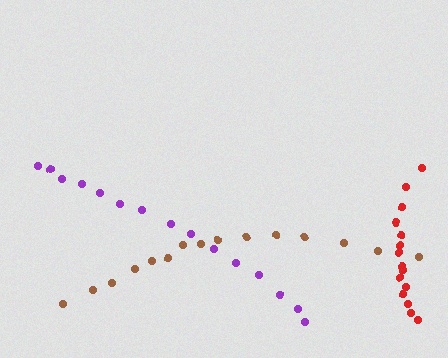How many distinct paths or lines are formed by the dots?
There are 3 distinct paths.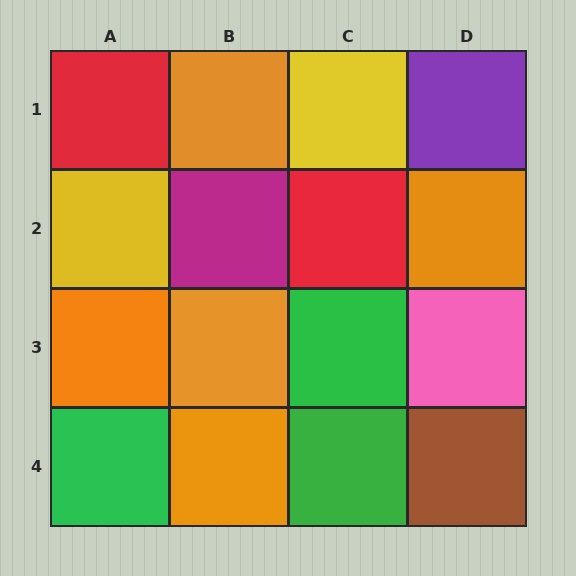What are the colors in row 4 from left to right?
Green, orange, green, brown.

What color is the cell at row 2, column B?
Magenta.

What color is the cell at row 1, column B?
Orange.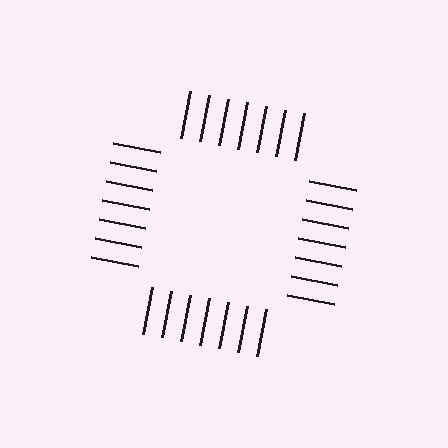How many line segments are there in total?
28 — 7 along each of the 4 edges.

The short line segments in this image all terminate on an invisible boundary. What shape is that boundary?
An illusory square — the line segments terminate on its edges but no continuous stroke is drawn.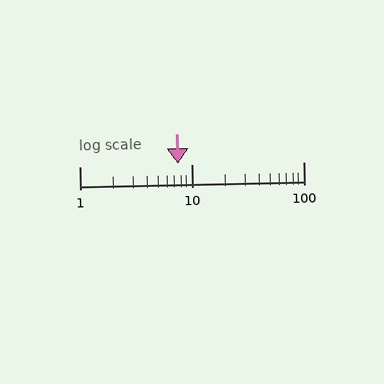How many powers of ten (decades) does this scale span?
The scale spans 2 decades, from 1 to 100.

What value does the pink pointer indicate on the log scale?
The pointer indicates approximately 7.6.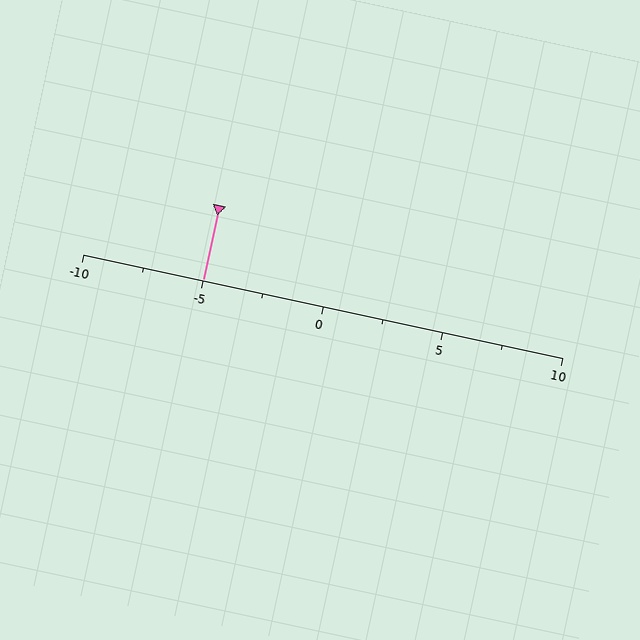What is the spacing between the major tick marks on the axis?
The major ticks are spaced 5 apart.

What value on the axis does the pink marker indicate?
The marker indicates approximately -5.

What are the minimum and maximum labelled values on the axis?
The axis runs from -10 to 10.